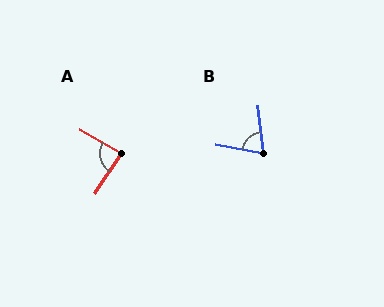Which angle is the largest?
A, at approximately 86 degrees.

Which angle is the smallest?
B, at approximately 73 degrees.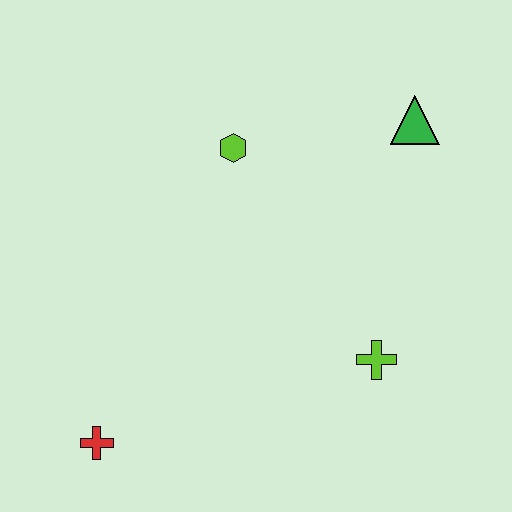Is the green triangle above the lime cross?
Yes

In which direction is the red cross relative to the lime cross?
The red cross is to the left of the lime cross.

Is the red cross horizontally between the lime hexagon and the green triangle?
No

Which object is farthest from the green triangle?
The red cross is farthest from the green triangle.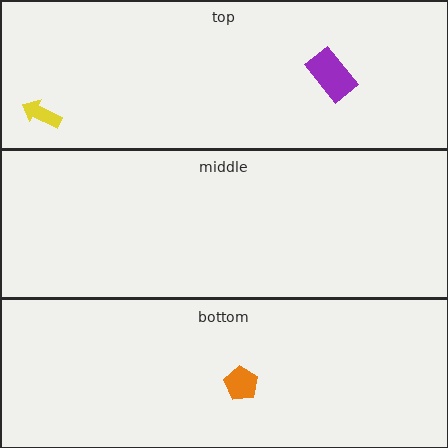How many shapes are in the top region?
2.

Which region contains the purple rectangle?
The top region.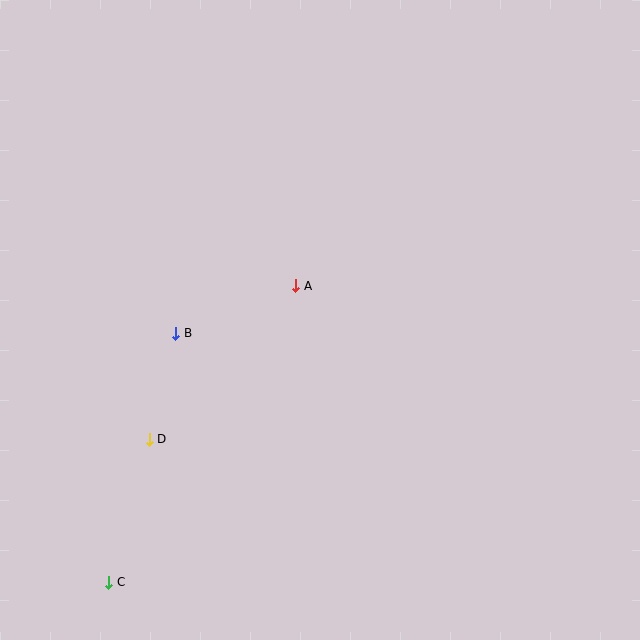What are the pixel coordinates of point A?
Point A is at (296, 286).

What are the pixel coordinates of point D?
Point D is at (149, 439).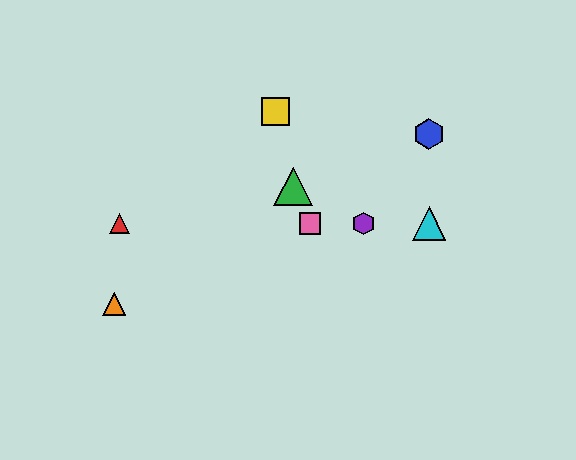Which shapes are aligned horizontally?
The red triangle, the purple hexagon, the cyan triangle, the pink square are aligned horizontally.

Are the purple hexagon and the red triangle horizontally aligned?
Yes, both are at y≈224.